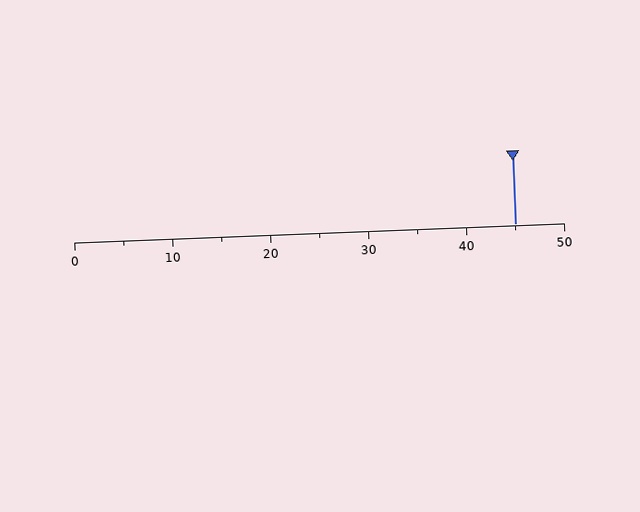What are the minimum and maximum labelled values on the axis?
The axis runs from 0 to 50.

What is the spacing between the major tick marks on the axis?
The major ticks are spaced 10 apart.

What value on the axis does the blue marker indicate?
The marker indicates approximately 45.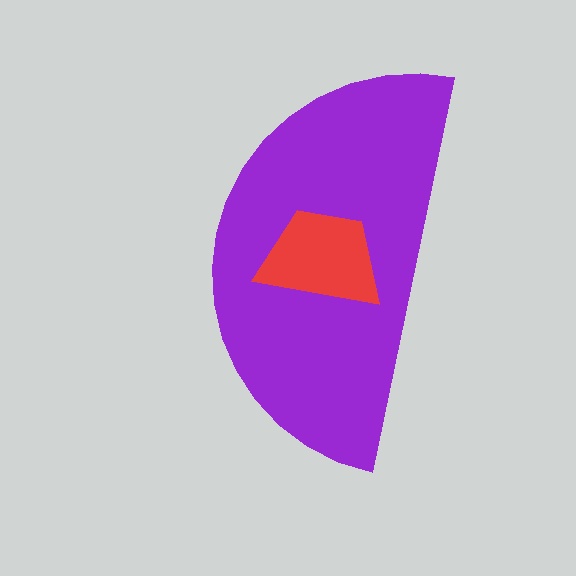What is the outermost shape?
The purple semicircle.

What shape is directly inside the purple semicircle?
The red trapezoid.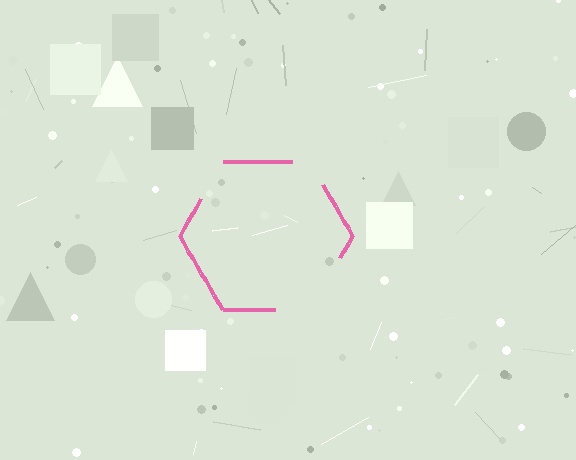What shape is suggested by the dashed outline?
The dashed outline suggests a hexagon.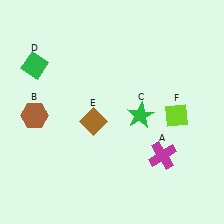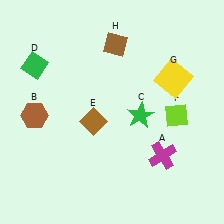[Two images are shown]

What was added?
A yellow square (G), a brown diamond (H) were added in Image 2.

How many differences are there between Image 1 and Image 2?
There are 2 differences between the two images.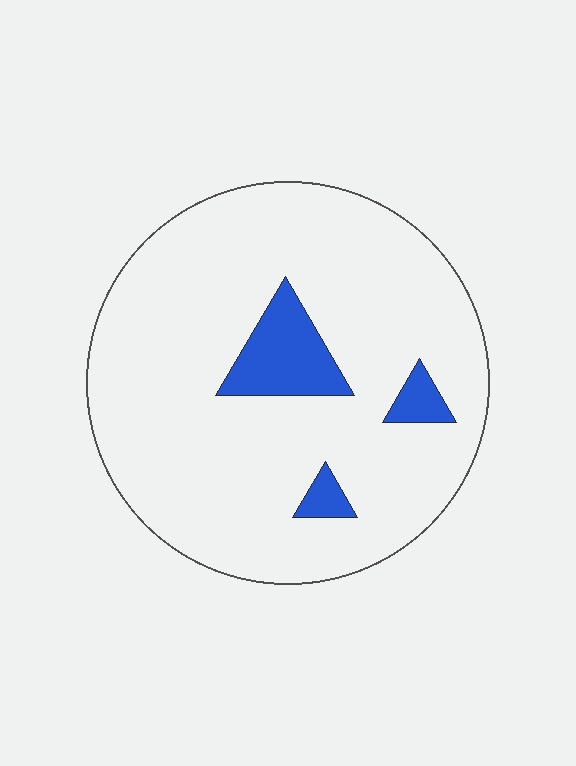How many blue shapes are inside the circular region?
3.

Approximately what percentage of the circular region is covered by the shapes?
Approximately 10%.